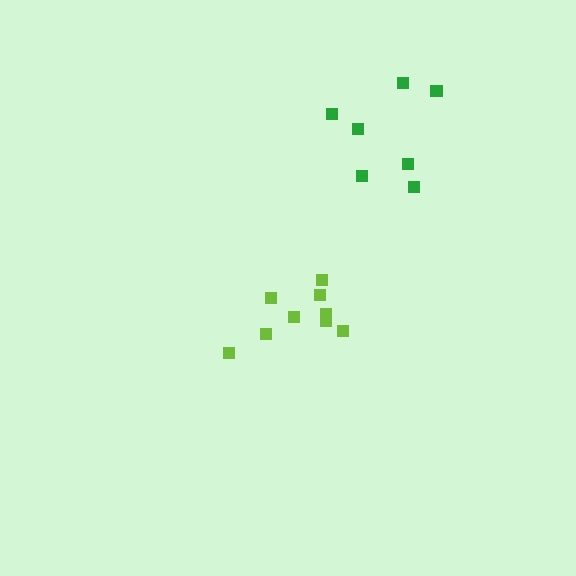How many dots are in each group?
Group 1: 9 dots, Group 2: 7 dots (16 total).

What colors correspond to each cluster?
The clusters are colored: lime, green.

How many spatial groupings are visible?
There are 2 spatial groupings.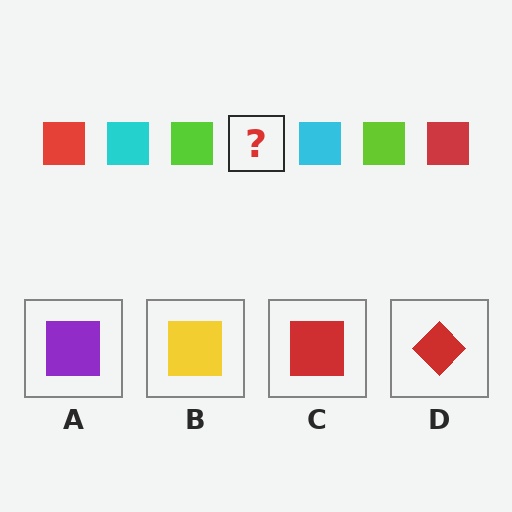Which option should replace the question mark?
Option C.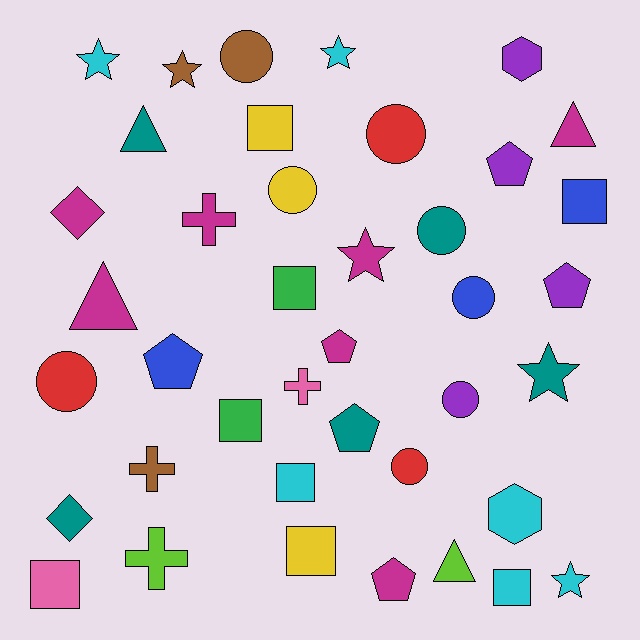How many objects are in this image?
There are 40 objects.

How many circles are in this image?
There are 8 circles.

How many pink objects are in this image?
There are 2 pink objects.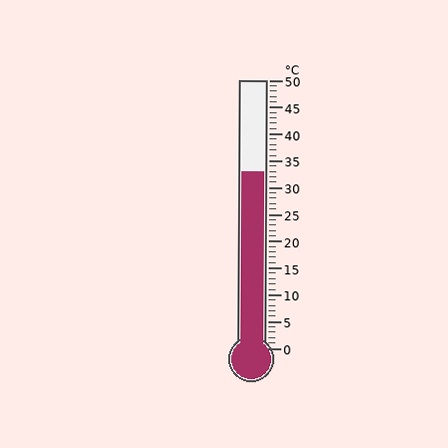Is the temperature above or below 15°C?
The temperature is above 15°C.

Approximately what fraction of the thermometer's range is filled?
The thermometer is filled to approximately 65% of its range.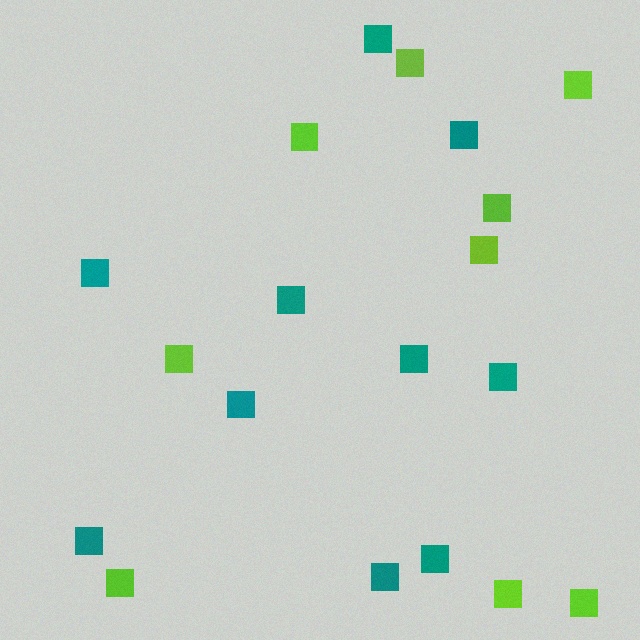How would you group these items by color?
There are 2 groups: one group of teal squares (10) and one group of lime squares (9).